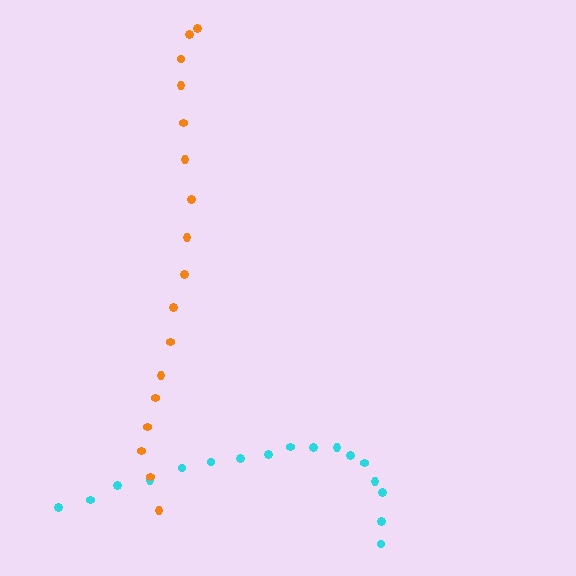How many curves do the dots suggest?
There are 2 distinct paths.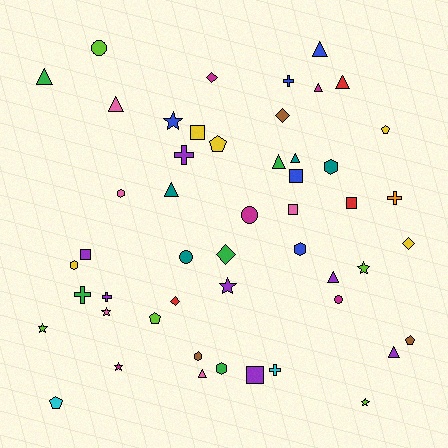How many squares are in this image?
There are 6 squares.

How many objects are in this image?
There are 50 objects.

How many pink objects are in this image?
There are 5 pink objects.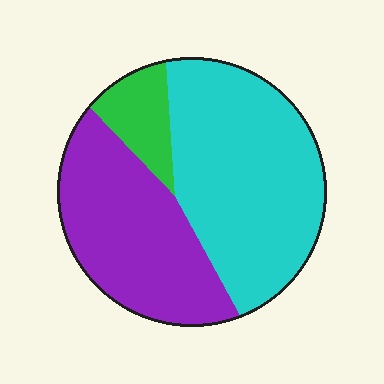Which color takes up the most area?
Cyan, at roughly 50%.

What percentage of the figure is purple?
Purple covers 38% of the figure.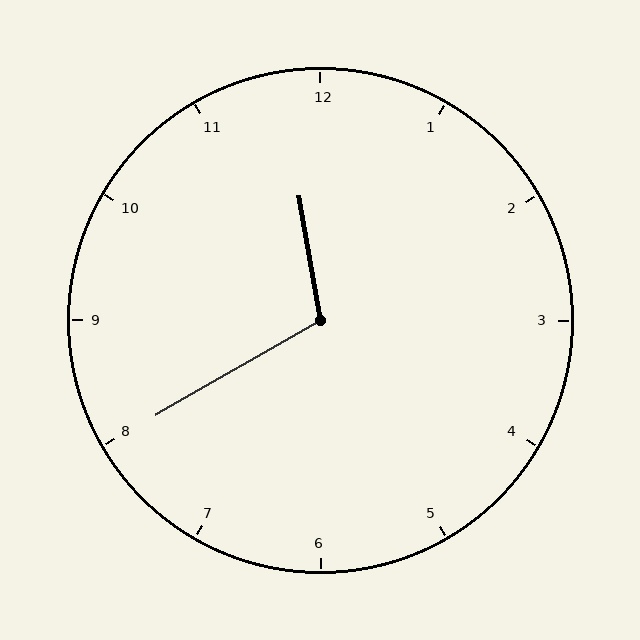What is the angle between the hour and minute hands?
Approximately 110 degrees.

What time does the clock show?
11:40.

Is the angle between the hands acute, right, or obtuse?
It is obtuse.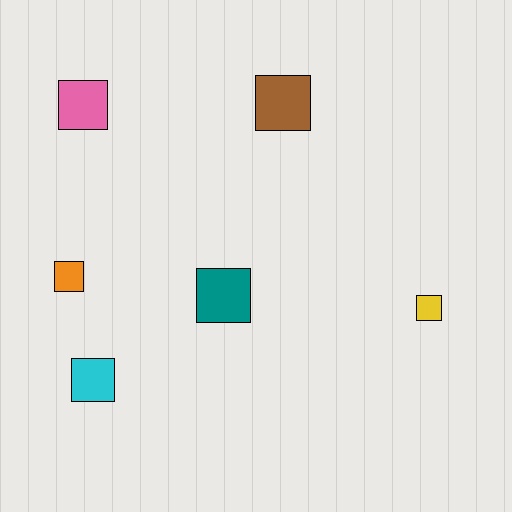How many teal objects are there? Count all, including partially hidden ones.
There is 1 teal object.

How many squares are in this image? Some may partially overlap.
There are 6 squares.